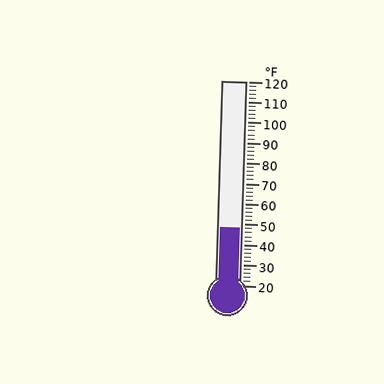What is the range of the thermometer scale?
The thermometer scale ranges from 20°F to 120°F.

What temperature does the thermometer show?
The thermometer shows approximately 48°F.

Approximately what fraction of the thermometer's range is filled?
The thermometer is filled to approximately 30% of its range.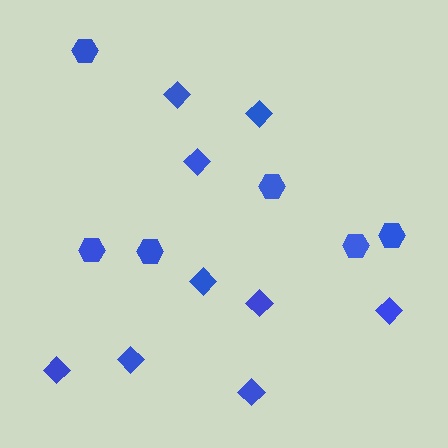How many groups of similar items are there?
There are 2 groups: one group of hexagons (6) and one group of diamonds (9).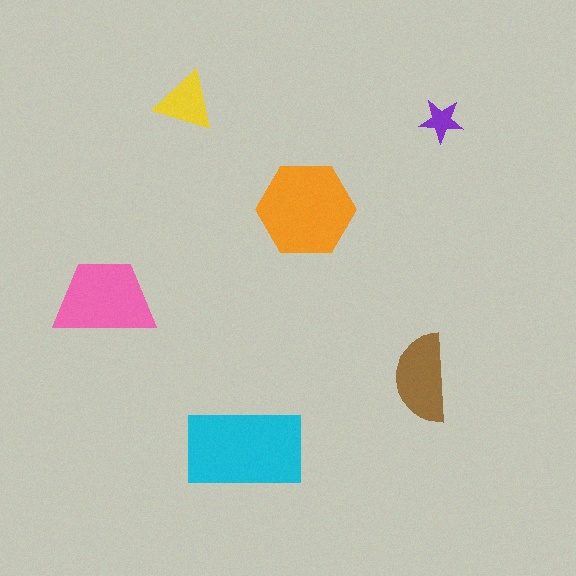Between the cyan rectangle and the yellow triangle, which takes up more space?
The cyan rectangle.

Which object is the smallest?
The purple star.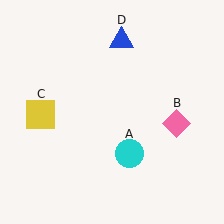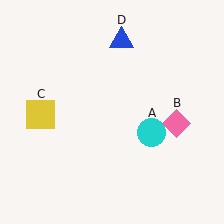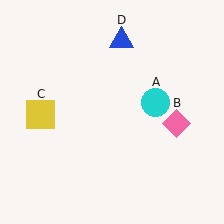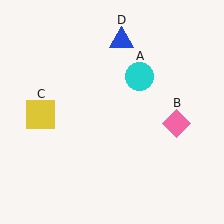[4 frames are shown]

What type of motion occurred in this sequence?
The cyan circle (object A) rotated counterclockwise around the center of the scene.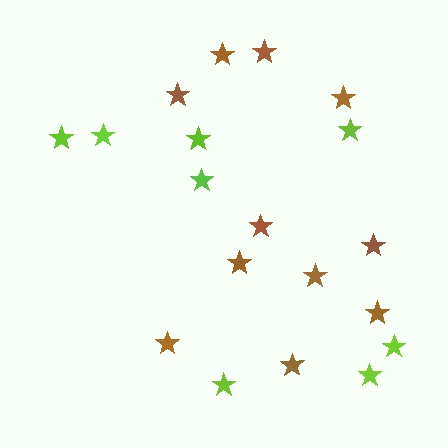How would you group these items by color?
There are 2 groups: one group of brown stars (11) and one group of lime stars (8).